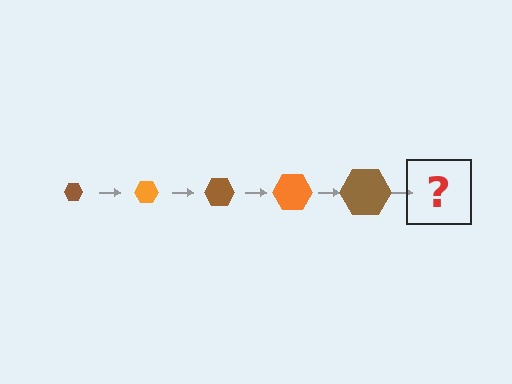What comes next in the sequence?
The next element should be an orange hexagon, larger than the previous one.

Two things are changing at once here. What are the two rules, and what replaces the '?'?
The two rules are that the hexagon grows larger each step and the color cycles through brown and orange. The '?' should be an orange hexagon, larger than the previous one.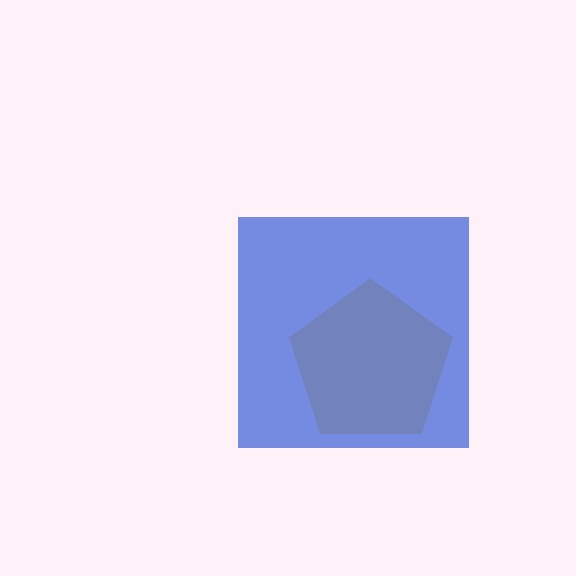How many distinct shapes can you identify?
There are 2 distinct shapes: a yellow pentagon, a blue square.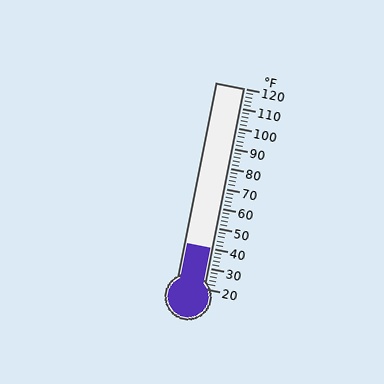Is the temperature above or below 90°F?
The temperature is below 90°F.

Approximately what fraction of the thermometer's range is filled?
The thermometer is filled to approximately 20% of its range.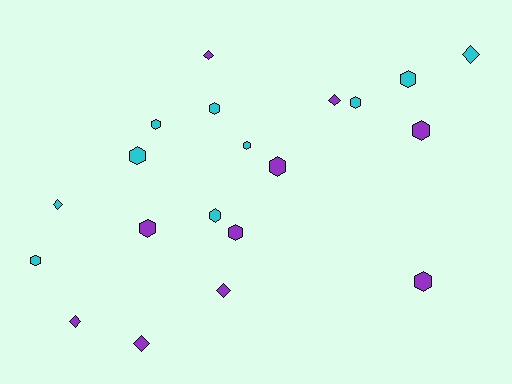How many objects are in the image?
There are 20 objects.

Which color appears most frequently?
Cyan, with 10 objects.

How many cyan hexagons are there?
There are 8 cyan hexagons.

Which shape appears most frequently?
Hexagon, with 13 objects.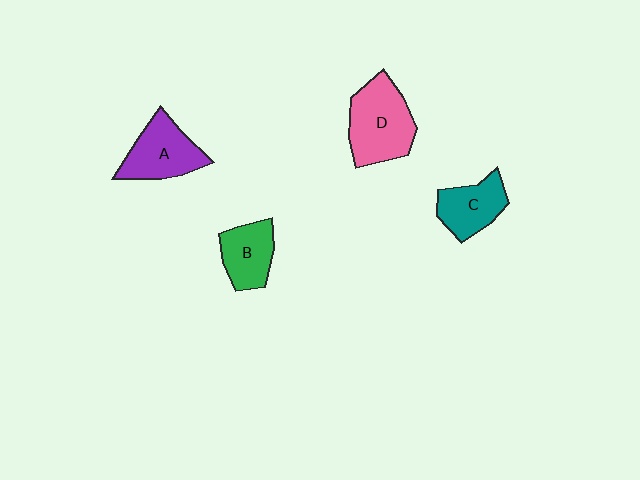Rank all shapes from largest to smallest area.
From largest to smallest: D (pink), A (purple), C (teal), B (green).